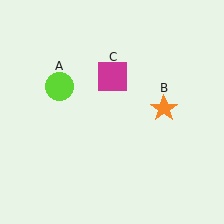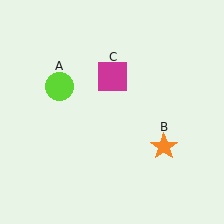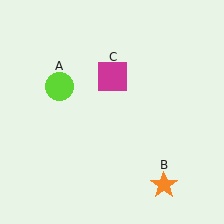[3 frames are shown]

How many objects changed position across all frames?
1 object changed position: orange star (object B).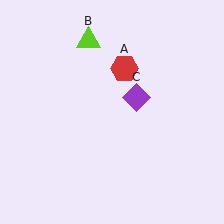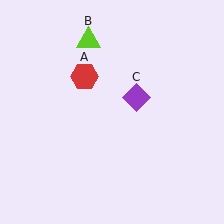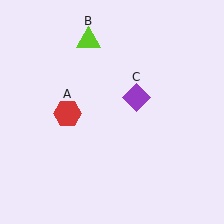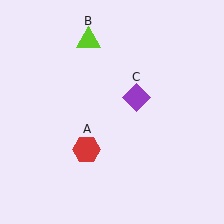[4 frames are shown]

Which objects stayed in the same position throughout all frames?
Lime triangle (object B) and purple diamond (object C) remained stationary.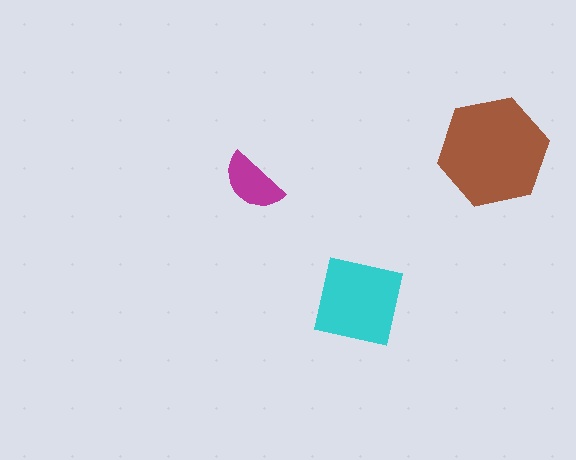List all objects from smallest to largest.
The magenta semicircle, the cyan square, the brown hexagon.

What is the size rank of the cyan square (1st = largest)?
2nd.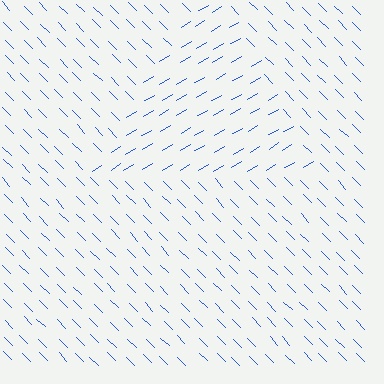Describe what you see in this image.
The image is filled with small blue line segments. A triangle region in the image has lines oriented differently from the surrounding lines, creating a visible texture boundary.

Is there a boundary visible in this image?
Yes, there is a texture boundary formed by a change in line orientation.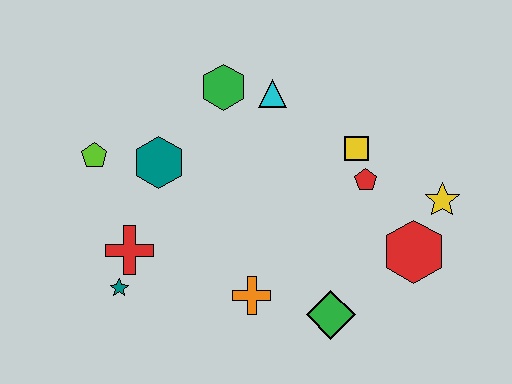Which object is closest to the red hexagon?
The yellow star is closest to the red hexagon.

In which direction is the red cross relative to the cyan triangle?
The red cross is below the cyan triangle.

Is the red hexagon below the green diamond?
No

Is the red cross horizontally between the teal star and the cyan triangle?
Yes